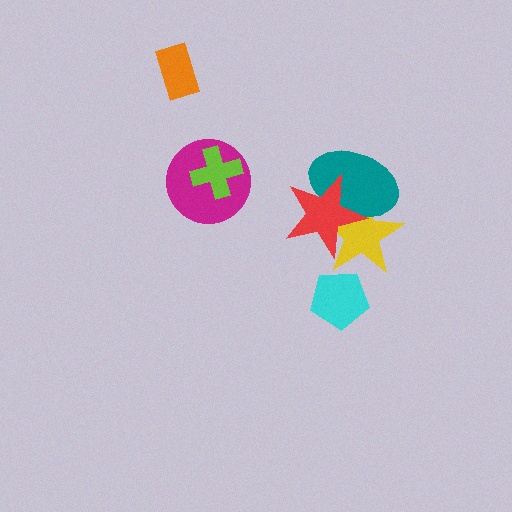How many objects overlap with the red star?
2 objects overlap with the red star.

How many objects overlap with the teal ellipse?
2 objects overlap with the teal ellipse.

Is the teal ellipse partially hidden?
Yes, it is partially covered by another shape.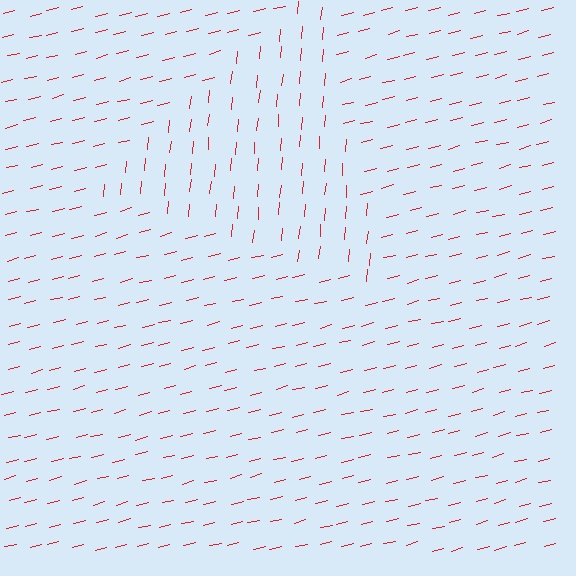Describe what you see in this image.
The image is filled with small red line segments. A triangle region in the image has lines oriented differently from the surrounding lines, creating a visible texture boundary.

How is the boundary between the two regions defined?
The boundary is defined purely by a change in line orientation (approximately 70 degrees difference). All lines are the same color and thickness.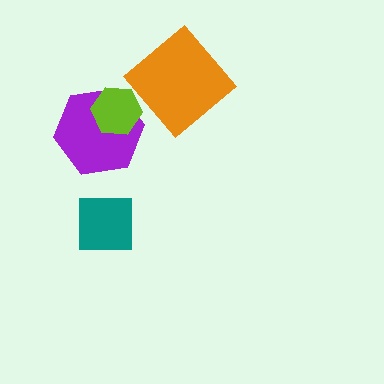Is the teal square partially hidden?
No, no other shape covers it.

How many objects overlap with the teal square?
0 objects overlap with the teal square.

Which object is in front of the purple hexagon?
The lime hexagon is in front of the purple hexagon.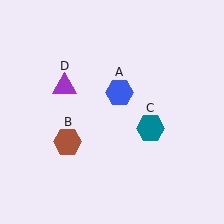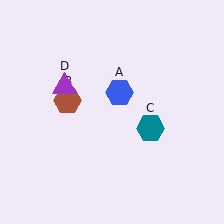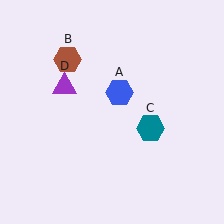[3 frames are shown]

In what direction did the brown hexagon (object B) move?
The brown hexagon (object B) moved up.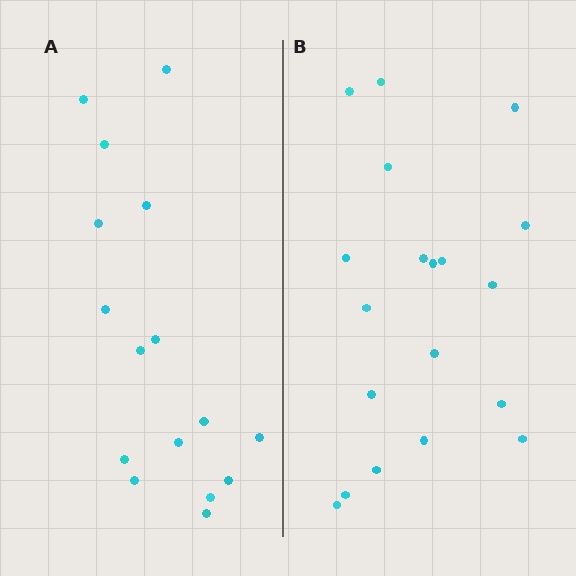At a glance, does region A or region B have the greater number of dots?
Region B (the right region) has more dots.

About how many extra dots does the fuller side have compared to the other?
Region B has just a few more — roughly 2 or 3 more dots than region A.